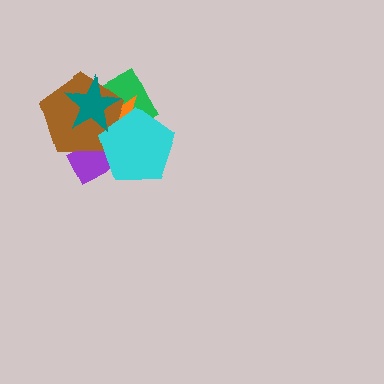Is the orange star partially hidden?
Yes, it is partially covered by another shape.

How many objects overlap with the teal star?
5 objects overlap with the teal star.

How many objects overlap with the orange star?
5 objects overlap with the orange star.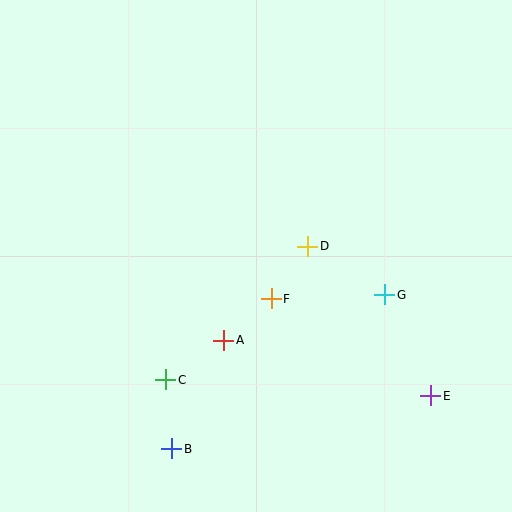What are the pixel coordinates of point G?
Point G is at (385, 295).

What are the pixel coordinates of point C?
Point C is at (166, 380).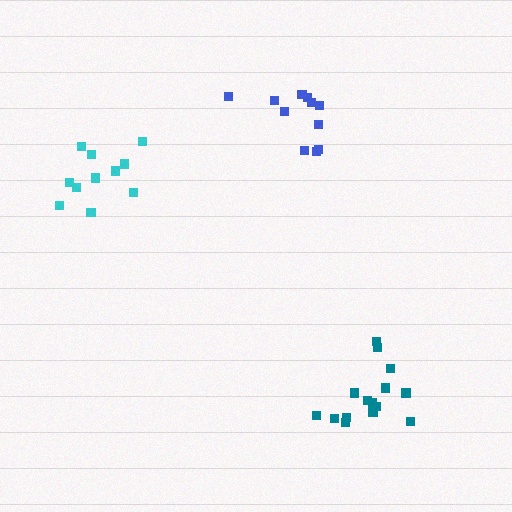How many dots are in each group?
Group 1: 15 dots, Group 2: 11 dots, Group 3: 11 dots (37 total).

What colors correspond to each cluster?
The clusters are colored: teal, blue, cyan.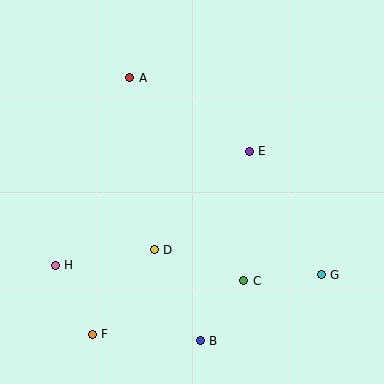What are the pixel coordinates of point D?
Point D is at (154, 250).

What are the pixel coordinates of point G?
Point G is at (321, 275).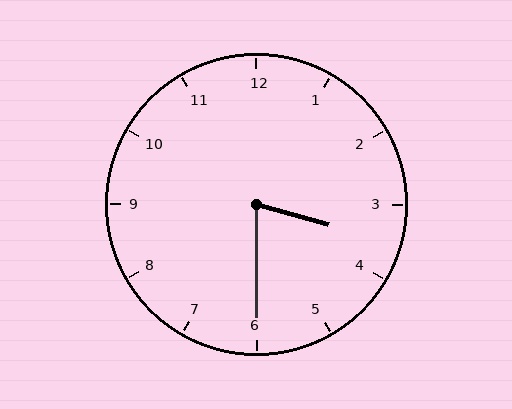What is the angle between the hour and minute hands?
Approximately 75 degrees.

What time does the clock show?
3:30.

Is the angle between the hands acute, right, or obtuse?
It is acute.